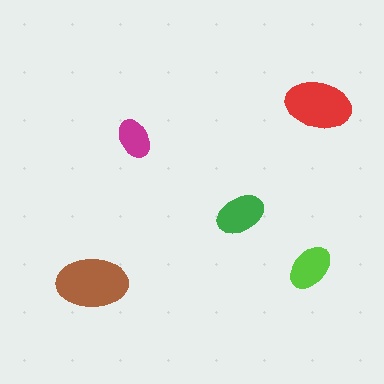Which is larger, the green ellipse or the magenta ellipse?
The green one.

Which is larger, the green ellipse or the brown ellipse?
The brown one.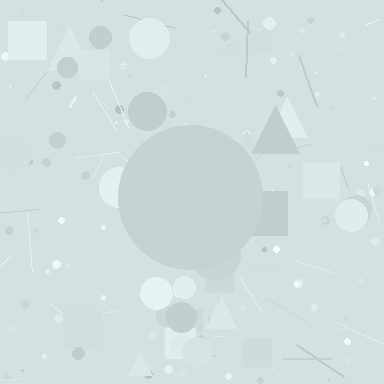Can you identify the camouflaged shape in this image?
The camouflaged shape is a circle.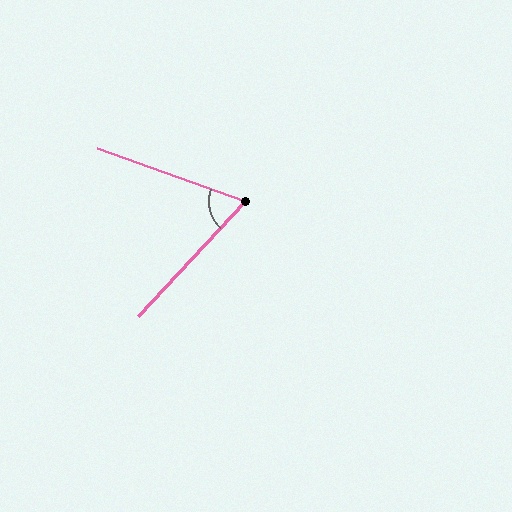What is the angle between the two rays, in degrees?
Approximately 67 degrees.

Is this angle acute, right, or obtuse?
It is acute.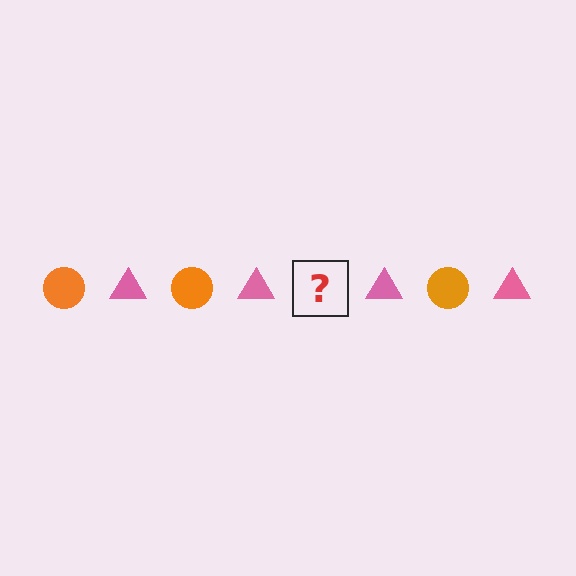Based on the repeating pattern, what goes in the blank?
The blank should be an orange circle.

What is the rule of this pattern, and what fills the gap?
The rule is that the pattern alternates between orange circle and pink triangle. The gap should be filled with an orange circle.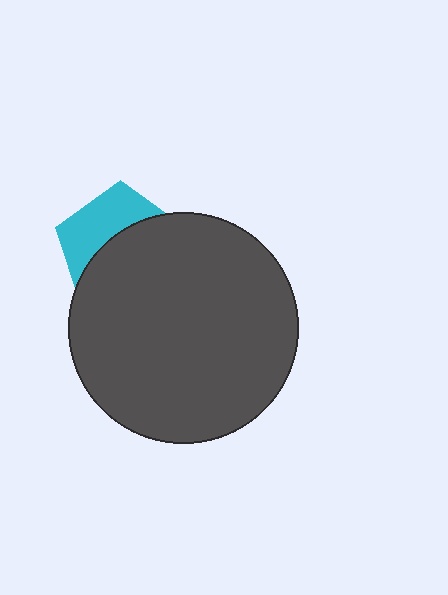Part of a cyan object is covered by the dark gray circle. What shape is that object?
It is a pentagon.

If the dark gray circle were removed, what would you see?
You would see the complete cyan pentagon.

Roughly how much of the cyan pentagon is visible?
A small part of it is visible (roughly 39%).